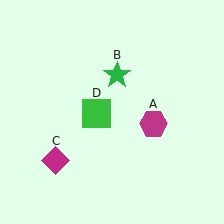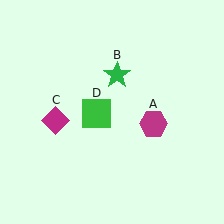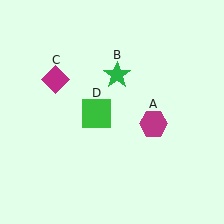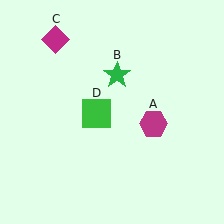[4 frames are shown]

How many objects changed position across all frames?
1 object changed position: magenta diamond (object C).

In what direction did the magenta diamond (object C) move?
The magenta diamond (object C) moved up.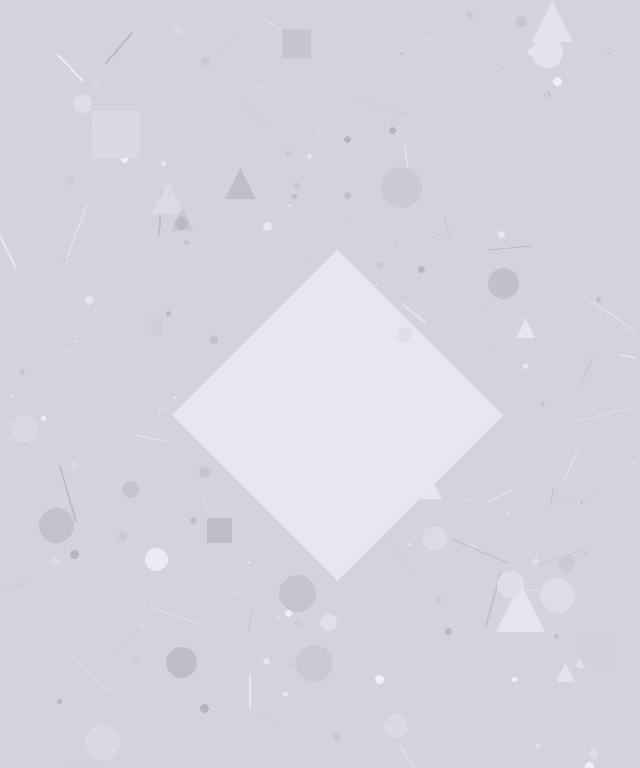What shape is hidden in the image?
A diamond is hidden in the image.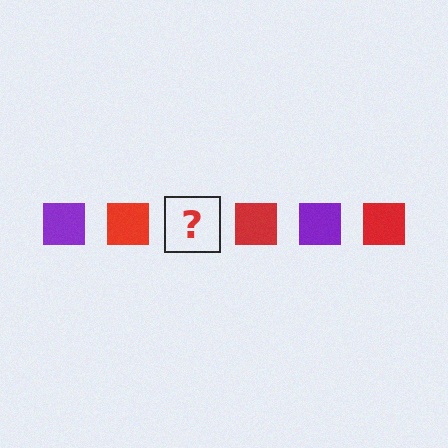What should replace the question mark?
The question mark should be replaced with a purple square.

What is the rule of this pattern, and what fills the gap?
The rule is that the pattern cycles through purple, red squares. The gap should be filled with a purple square.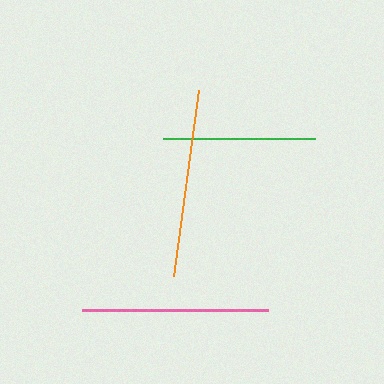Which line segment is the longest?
The orange line is the longest at approximately 188 pixels.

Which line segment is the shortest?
The green line is the shortest at approximately 152 pixels.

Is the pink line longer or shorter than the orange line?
The orange line is longer than the pink line.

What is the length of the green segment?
The green segment is approximately 152 pixels long.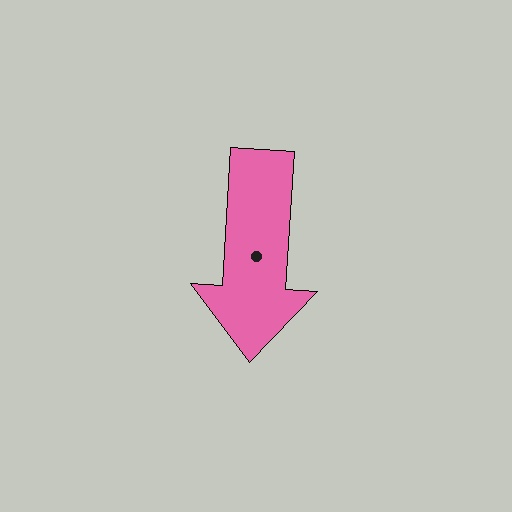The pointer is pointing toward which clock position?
Roughly 6 o'clock.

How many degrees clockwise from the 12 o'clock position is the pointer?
Approximately 183 degrees.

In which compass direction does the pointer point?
South.